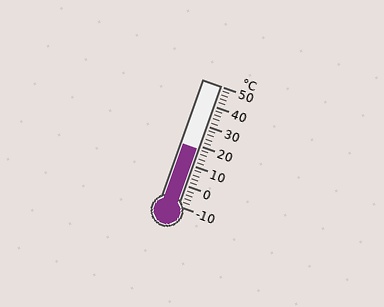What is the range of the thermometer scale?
The thermometer scale ranges from -10°C to 50°C.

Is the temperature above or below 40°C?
The temperature is below 40°C.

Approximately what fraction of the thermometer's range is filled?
The thermometer is filled to approximately 45% of its range.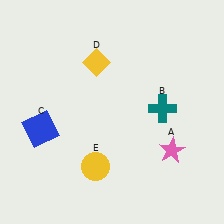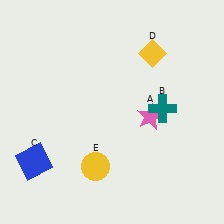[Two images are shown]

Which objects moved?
The objects that moved are: the pink star (A), the blue square (C), the yellow diamond (D).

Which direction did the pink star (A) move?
The pink star (A) moved up.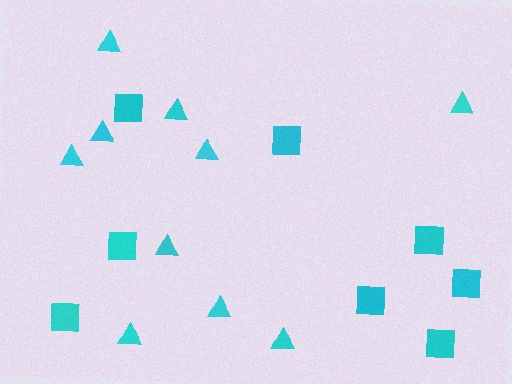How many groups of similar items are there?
There are 2 groups: one group of triangles (10) and one group of squares (8).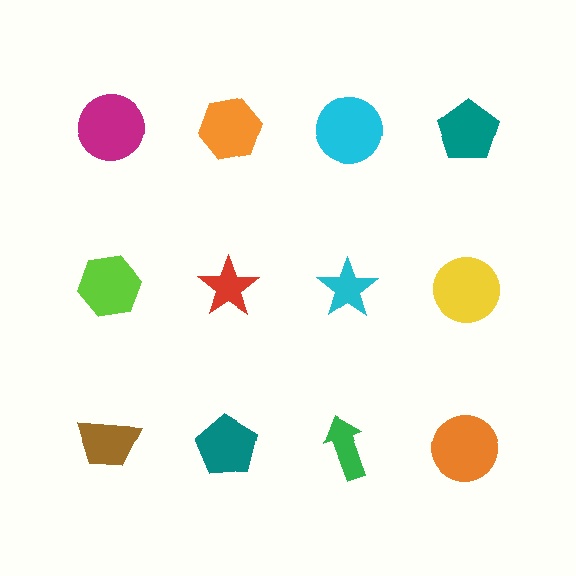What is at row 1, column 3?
A cyan circle.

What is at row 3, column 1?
A brown trapezoid.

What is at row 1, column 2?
An orange hexagon.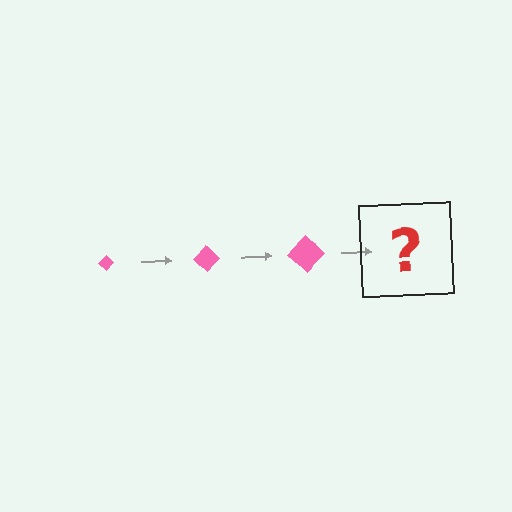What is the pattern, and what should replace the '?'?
The pattern is that the diamond gets progressively larger each step. The '?' should be a pink diamond, larger than the previous one.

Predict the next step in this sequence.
The next step is a pink diamond, larger than the previous one.